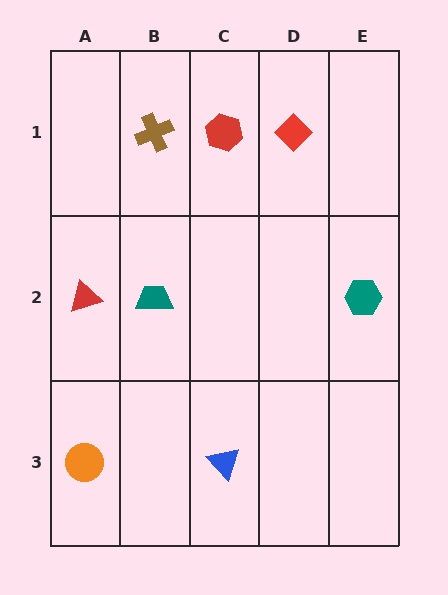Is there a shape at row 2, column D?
No, that cell is empty.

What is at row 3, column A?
An orange circle.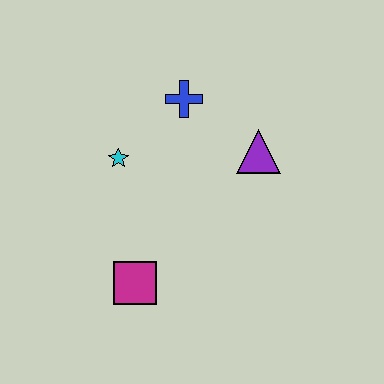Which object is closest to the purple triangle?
The blue cross is closest to the purple triangle.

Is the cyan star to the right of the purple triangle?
No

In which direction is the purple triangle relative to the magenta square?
The purple triangle is above the magenta square.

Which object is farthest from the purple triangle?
The magenta square is farthest from the purple triangle.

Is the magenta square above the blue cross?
No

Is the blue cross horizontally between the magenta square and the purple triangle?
Yes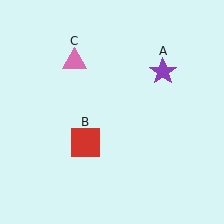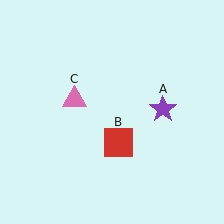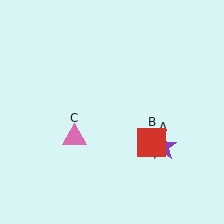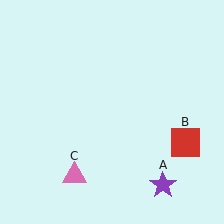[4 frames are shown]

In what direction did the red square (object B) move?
The red square (object B) moved right.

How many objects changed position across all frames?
3 objects changed position: purple star (object A), red square (object B), pink triangle (object C).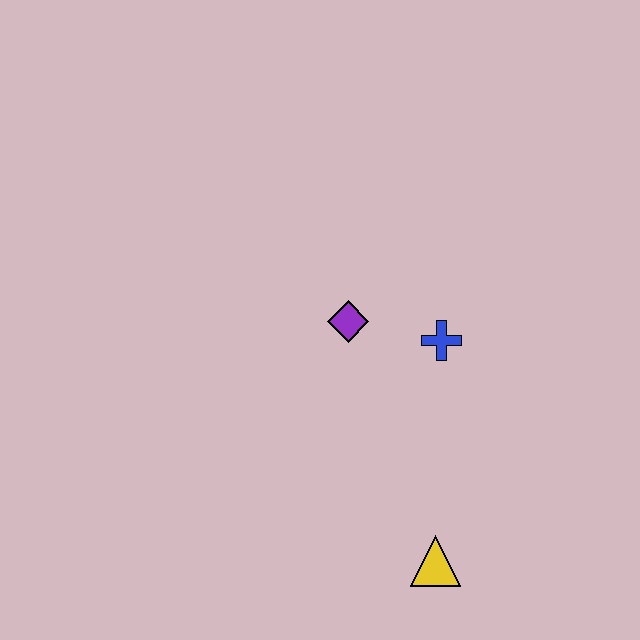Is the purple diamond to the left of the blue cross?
Yes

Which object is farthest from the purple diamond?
The yellow triangle is farthest from the purple diamond.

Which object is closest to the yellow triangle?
The blue cross is closest to the yellow triangle.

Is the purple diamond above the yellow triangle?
Yes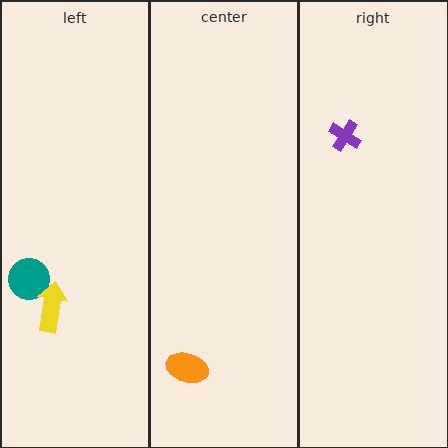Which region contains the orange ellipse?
The center region.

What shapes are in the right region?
The purple cross.